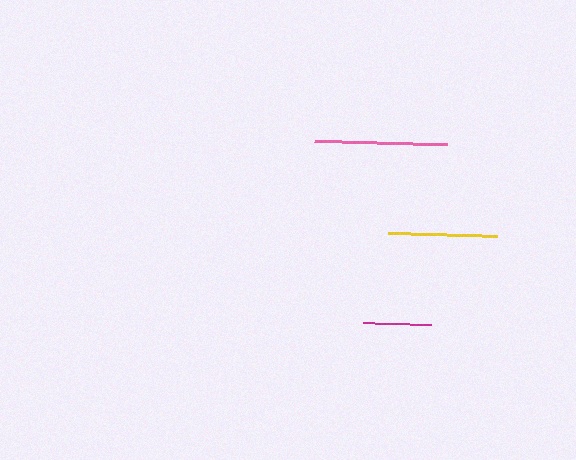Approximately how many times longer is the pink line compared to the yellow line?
The pink line is approximately 1.2 times the length of the yellow line.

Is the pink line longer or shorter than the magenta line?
The pink line is longer than the magenta line.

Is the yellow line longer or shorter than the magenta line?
The yellow line is longer than the magenta line.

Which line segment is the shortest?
The magenta line is the shortest at approximately 68 pixels.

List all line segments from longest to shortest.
From longest to shortest: pink, yellow, magenta.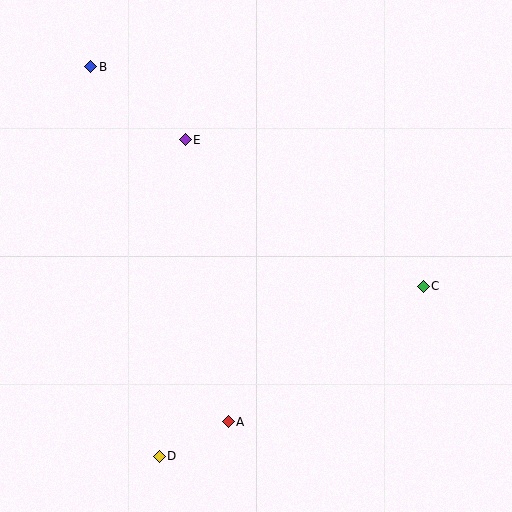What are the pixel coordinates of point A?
Point A is at (228, 422).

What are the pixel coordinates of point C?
Point C is at (423, 286).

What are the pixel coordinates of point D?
Point D is at (159, 456).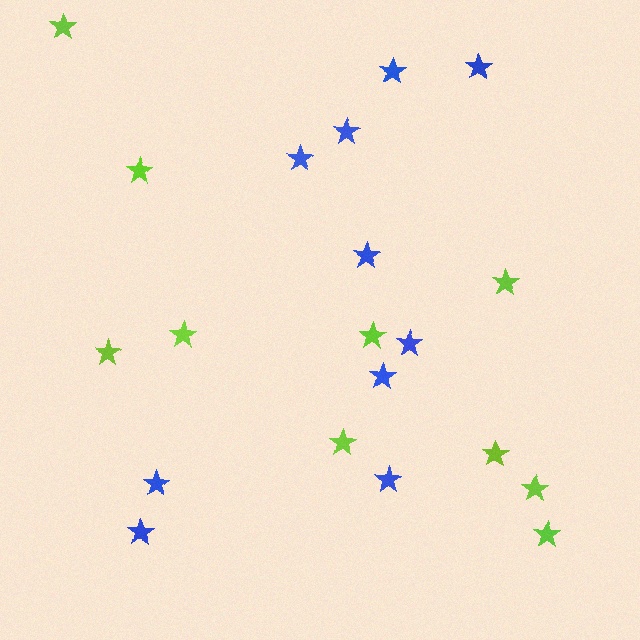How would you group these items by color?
There are 2 groups: one group of blue stars (10) and one group of lime stars (10).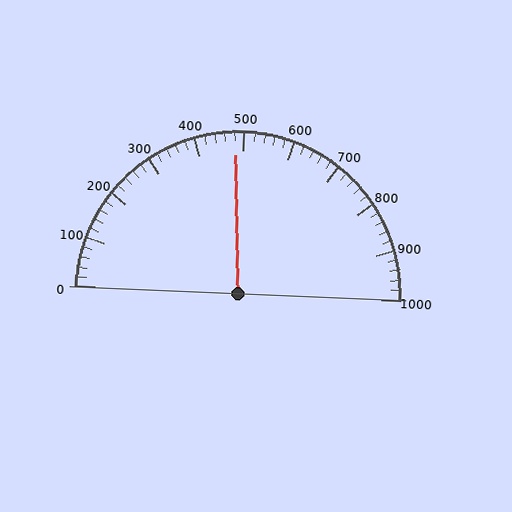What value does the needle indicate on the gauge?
The needle indicates approximately 480.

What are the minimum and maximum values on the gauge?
The gauge ranges from 0 to 1000.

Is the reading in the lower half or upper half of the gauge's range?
The reading is in the lower half of the range (0 to 1000).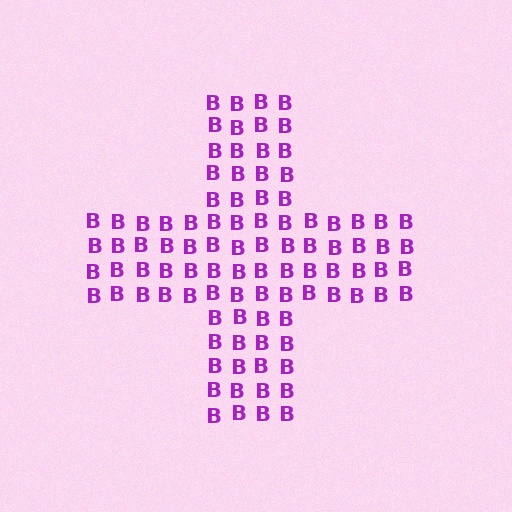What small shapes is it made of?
It is made of small letter B's.